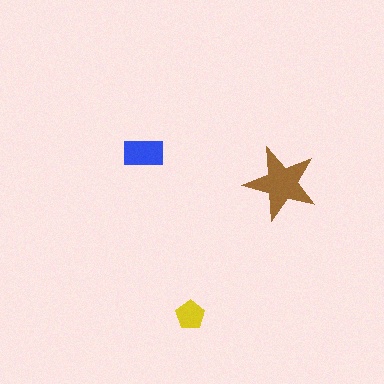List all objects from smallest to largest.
The yellow pentagon, the blue rectangle, the brown star.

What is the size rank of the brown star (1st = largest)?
1st.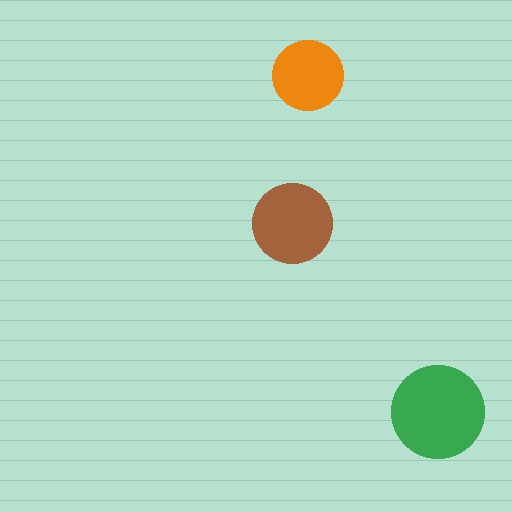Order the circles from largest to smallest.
the green one, the brown one, the orange one.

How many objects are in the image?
There are 3 objects in the image.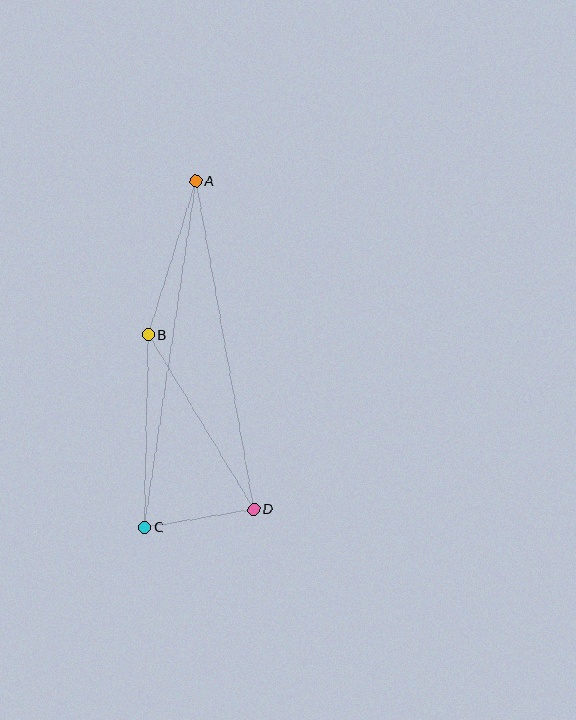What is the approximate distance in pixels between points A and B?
The distance between A and B is approximately 161 pixels.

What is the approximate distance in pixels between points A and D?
The distance between A and D is approximately 333 pixels.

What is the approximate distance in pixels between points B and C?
The distance between B and C is approximately 193 pixels.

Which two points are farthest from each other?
Points A and C are farthest from each other.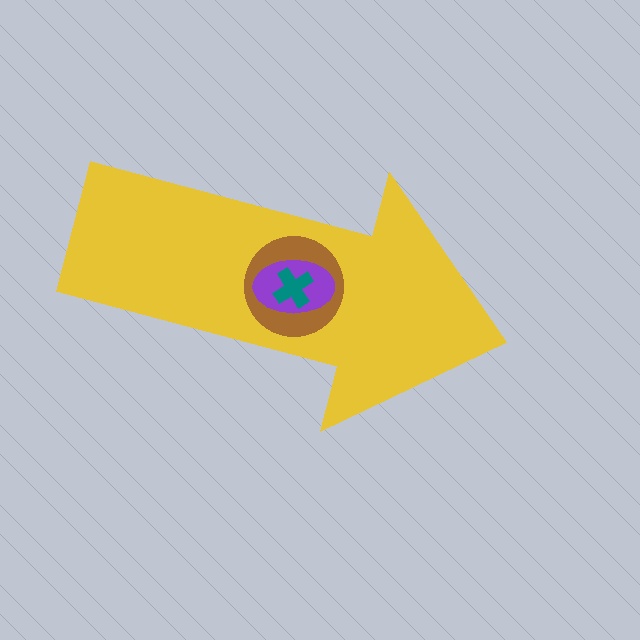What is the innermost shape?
The teal cross.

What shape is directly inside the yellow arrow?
The brown circle.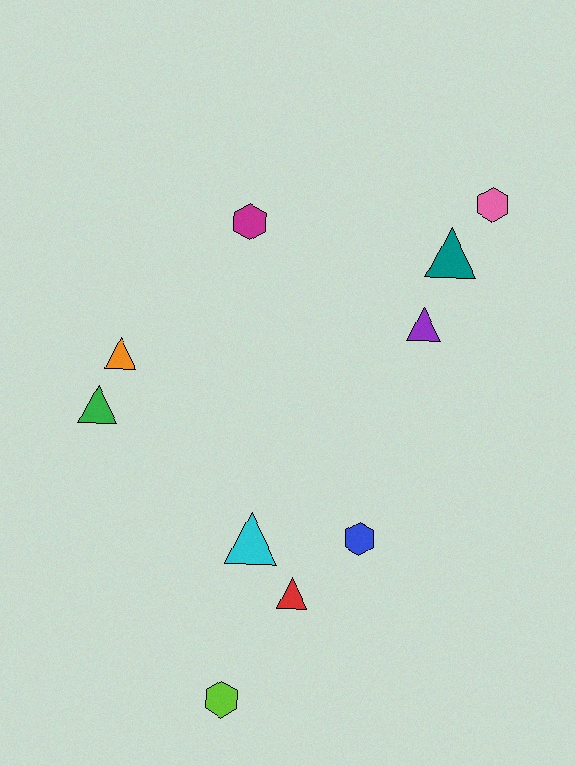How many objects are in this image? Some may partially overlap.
There are 10 objects.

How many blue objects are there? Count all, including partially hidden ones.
There is 1 blue object.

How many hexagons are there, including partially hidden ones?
There are 4 hexagons.